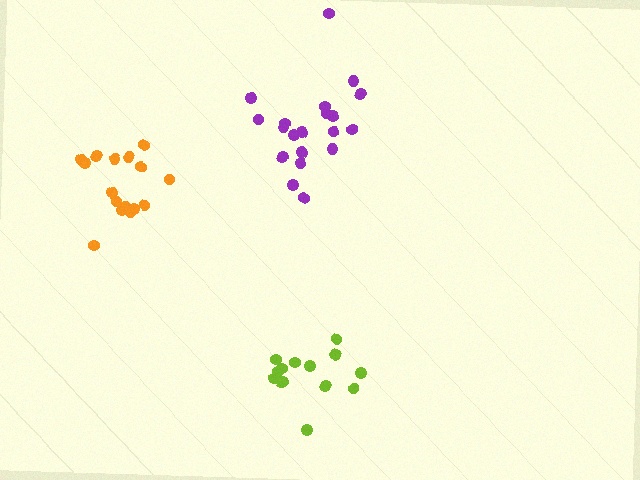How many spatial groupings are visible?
There are 3 spatial groupings.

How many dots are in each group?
Group 1: 14 dots, Group 2: 20 dots, Group 3: 16 dots (50 total).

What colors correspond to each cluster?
The clusters are colored: lime, purple, orange.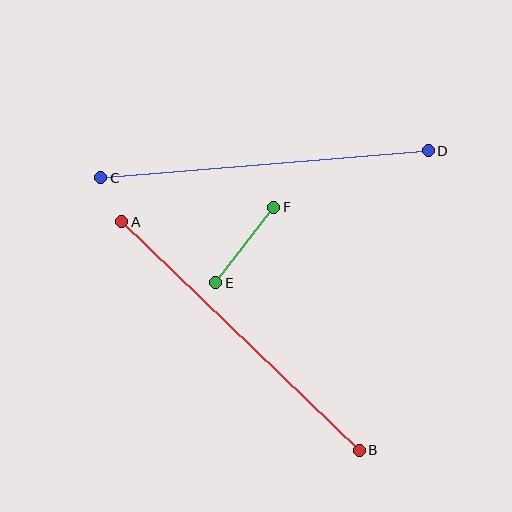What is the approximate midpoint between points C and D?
The midpoint is at approximately (265, 164) pixels.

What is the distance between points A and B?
The distance is approximately 330 pixels.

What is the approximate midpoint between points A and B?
The midpoint is at approximately (241, 336) pixels.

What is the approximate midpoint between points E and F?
The midpoint is at approximately (245, 245) pixels.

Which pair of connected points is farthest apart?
Points A and B are farthest apart.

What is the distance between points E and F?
The distance is approximately 95 pixels.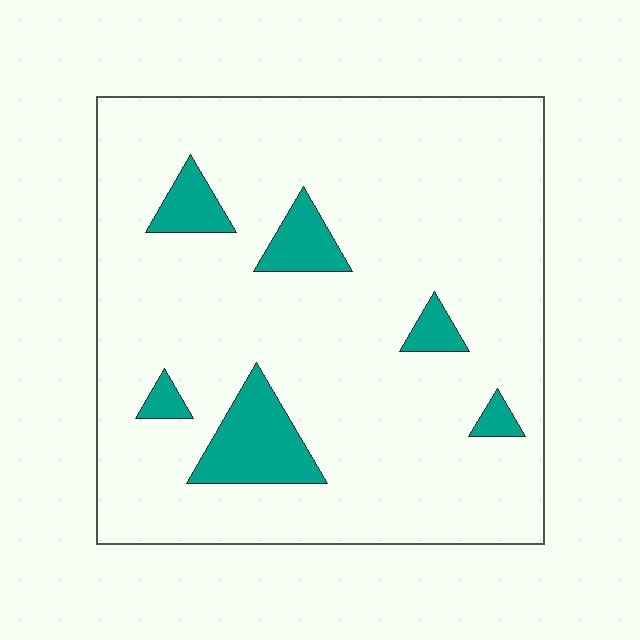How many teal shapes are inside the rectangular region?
6.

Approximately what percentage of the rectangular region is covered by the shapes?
Approximately 10%.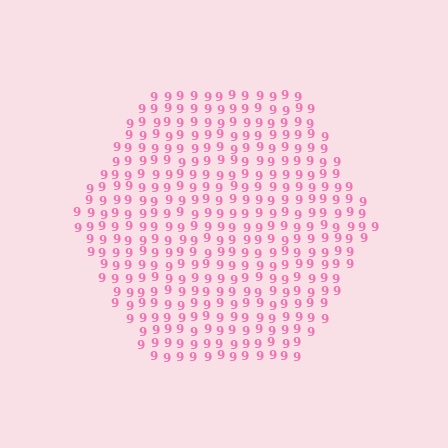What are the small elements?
The small elements are digit 9's.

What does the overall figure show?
The overall figure shows a hexagon.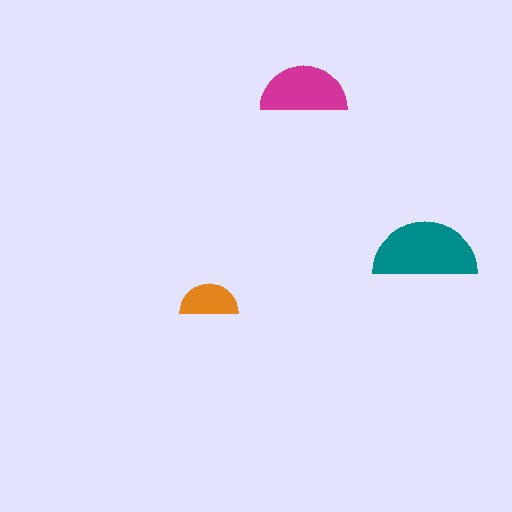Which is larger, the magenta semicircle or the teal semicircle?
The teal one.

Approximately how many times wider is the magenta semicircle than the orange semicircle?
About 1.5 times wider.